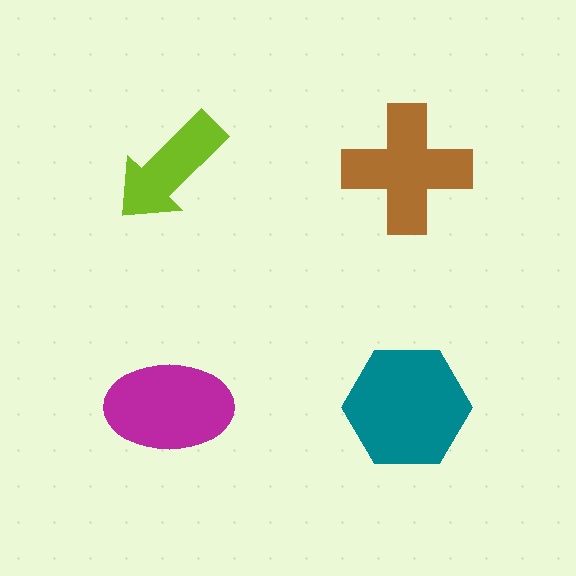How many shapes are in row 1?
2 shapes.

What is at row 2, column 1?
A magenta ellipse.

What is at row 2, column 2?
A teal hexagon.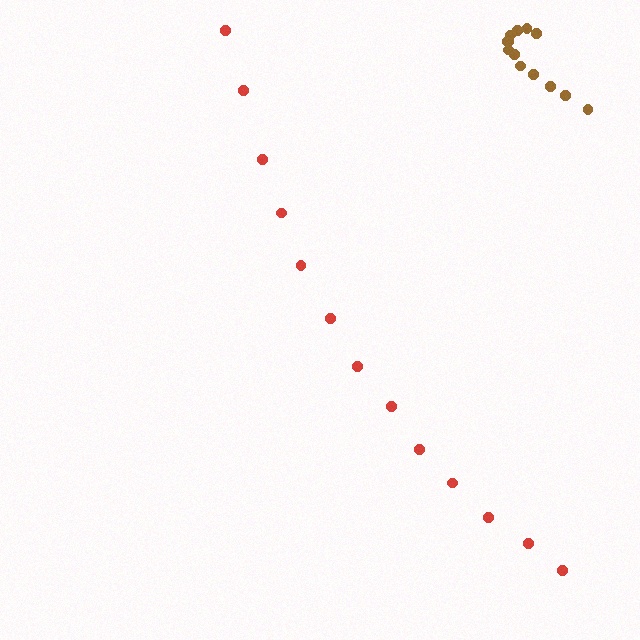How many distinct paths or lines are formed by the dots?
There are 2 distinct paths.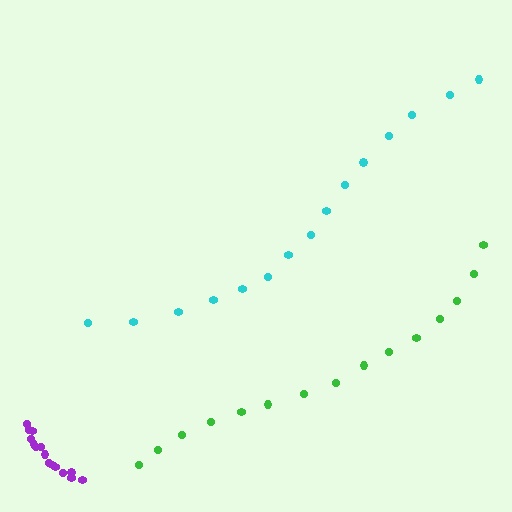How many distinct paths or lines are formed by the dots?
There are 3 distinct paths.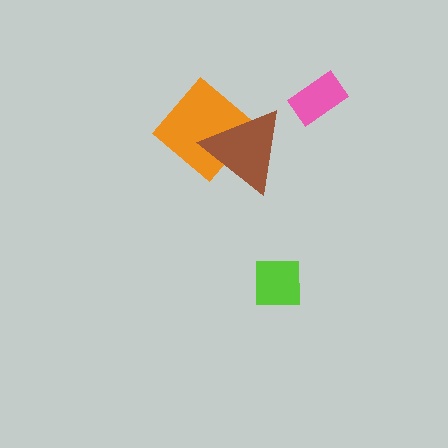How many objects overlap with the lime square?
0 objects overlap with the lime square.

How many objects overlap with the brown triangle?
1 object overlaps with the brown triangle.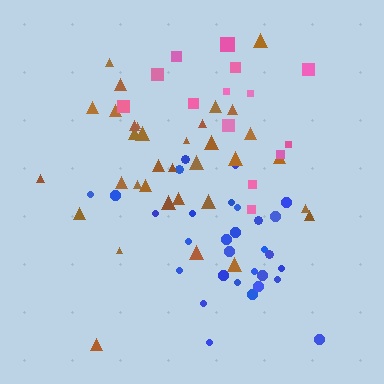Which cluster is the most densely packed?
Blue.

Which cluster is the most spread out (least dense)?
Pink.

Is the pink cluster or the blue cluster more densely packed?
Blue.